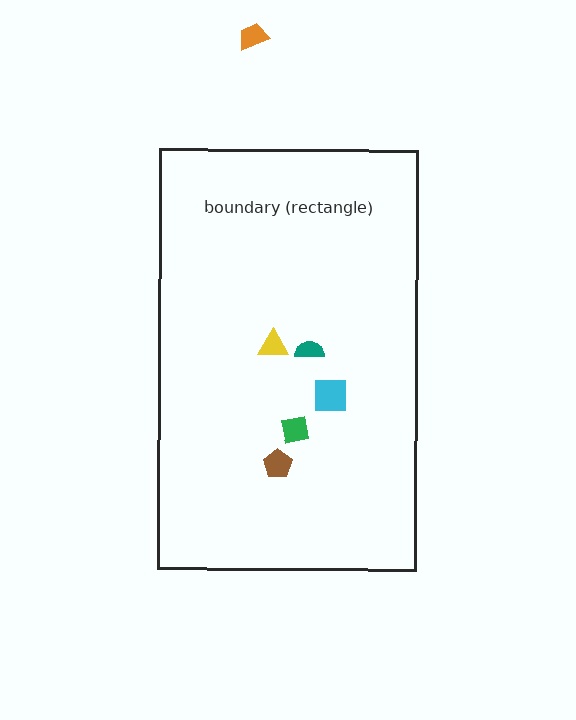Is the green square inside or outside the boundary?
Inside.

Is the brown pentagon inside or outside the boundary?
Inside.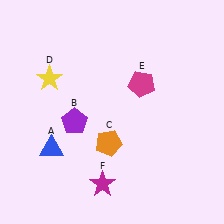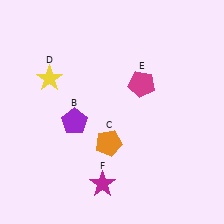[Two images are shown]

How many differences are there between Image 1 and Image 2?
There is 1 difference between the two images.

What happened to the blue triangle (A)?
The blue triangle (A) was removed in Image 2. It was in the bottom-left area of Image 1.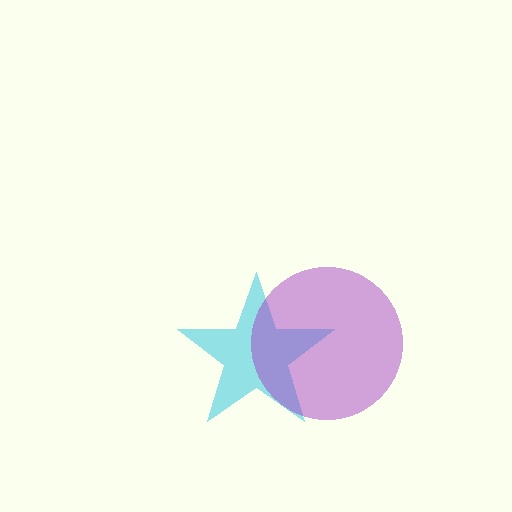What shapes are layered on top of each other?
The layered shapes are: a cyan star, a purple circle.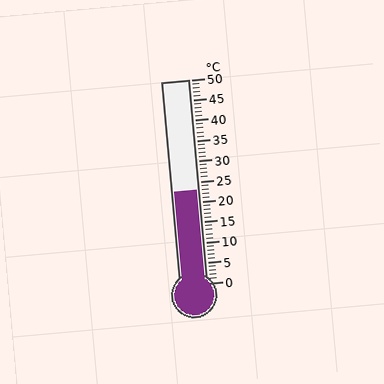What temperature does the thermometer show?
The thermometer shows approximately 23°C.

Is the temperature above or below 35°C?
The temperature is below 35°C.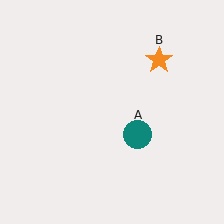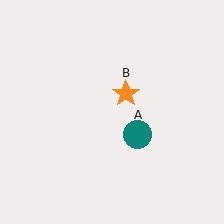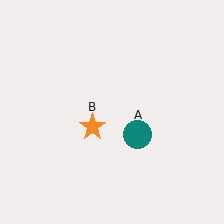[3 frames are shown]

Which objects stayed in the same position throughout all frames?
Teal circle (object A) remained stationary.